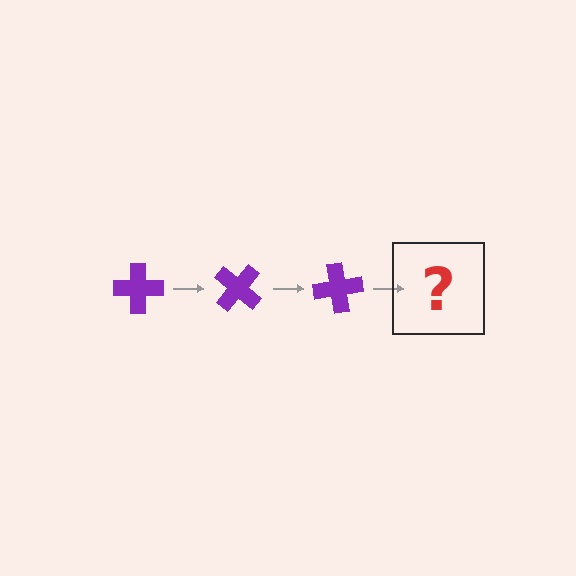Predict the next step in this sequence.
The next step is a purple cross rotated 120 degrees.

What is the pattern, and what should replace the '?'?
The pattern is that the cross rotates 40 degrees each step. The '?' should be a purple cross rotated 120 degrees.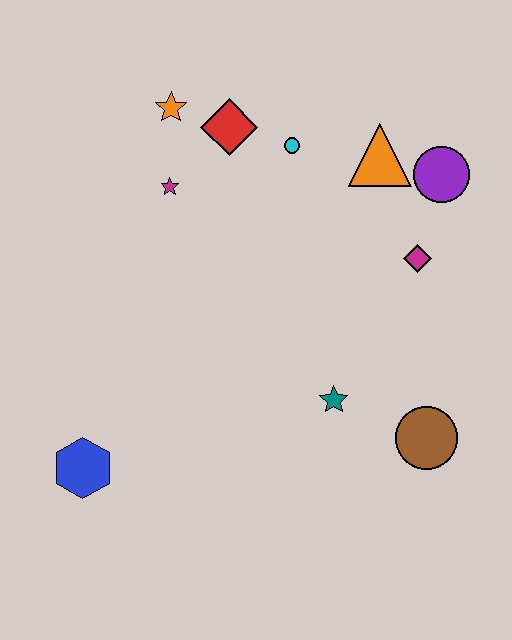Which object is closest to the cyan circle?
The red diamond is closest to the cyan circle.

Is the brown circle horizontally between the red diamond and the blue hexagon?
No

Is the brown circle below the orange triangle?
Yes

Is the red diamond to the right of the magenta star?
Yes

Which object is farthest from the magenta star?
The brown circle is farthest from the magenta star.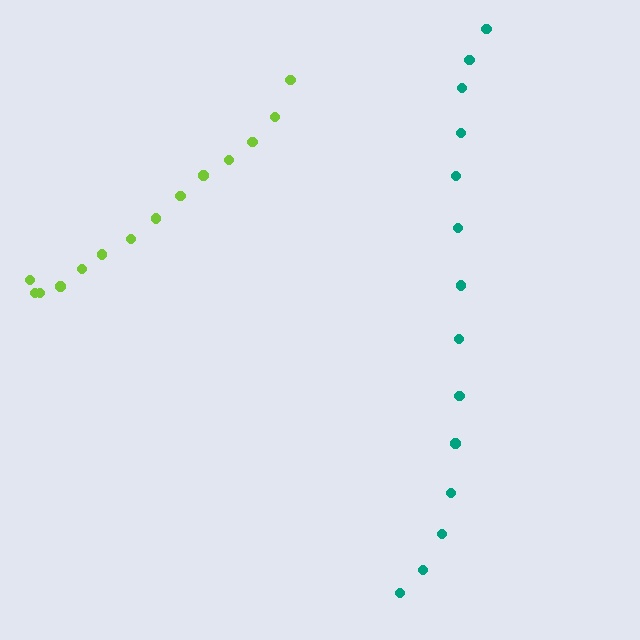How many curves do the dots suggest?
There are 2 distinct paths.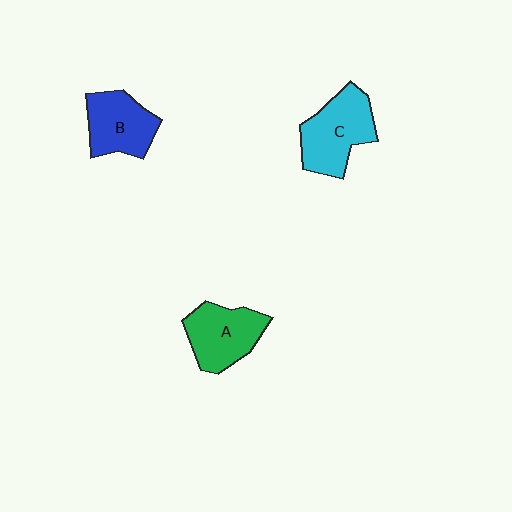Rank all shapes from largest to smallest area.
From largest to smallest: C (cyan), A (green), B (blue).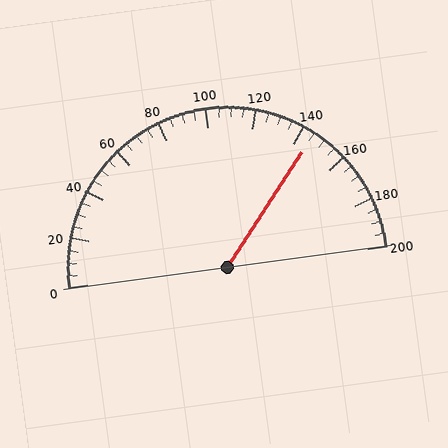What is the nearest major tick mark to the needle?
The nearest major tick mark is 140.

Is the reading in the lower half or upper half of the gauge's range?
The reading is in the upper half of the range (0 to 200).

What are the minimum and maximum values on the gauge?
The gauge ranges from 0 to 200.